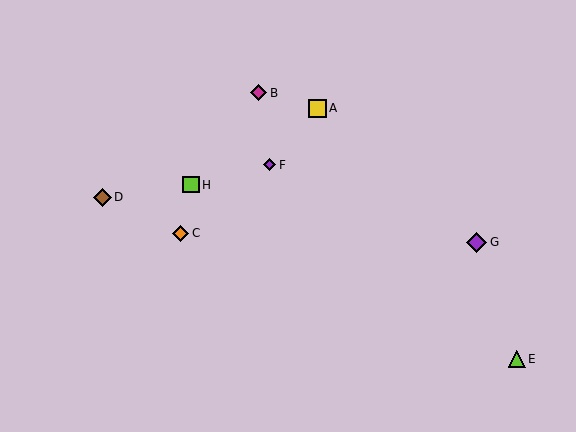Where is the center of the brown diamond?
The center of the brown diamond is at (102, 197).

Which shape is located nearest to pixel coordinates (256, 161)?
The purple diamond (labeled F) at (270, 165) is nearest to that location.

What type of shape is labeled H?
Shape H is a lime square.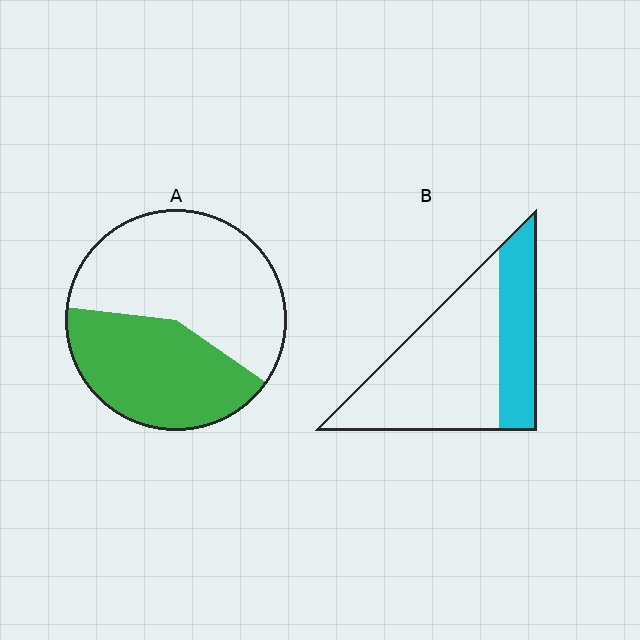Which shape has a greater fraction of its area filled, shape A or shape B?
Shape A.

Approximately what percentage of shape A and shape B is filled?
A is approximately 40% and B is approximately 30%.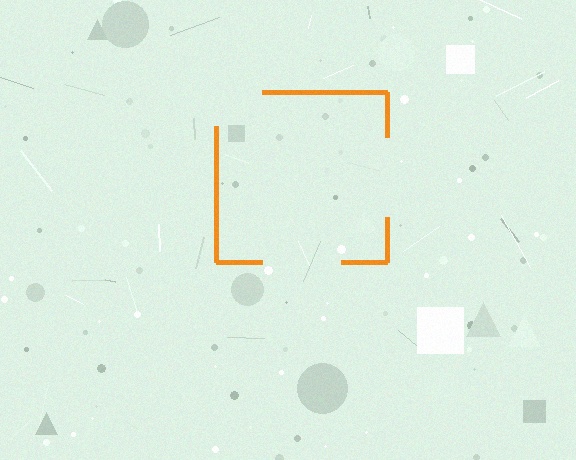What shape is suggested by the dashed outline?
The dashed outline suggests a square.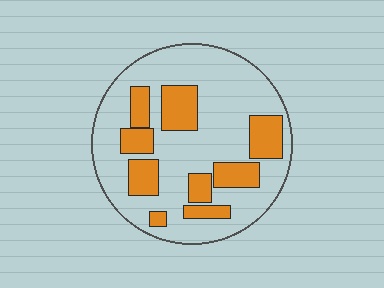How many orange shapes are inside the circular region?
9.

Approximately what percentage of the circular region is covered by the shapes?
Approximately 30%.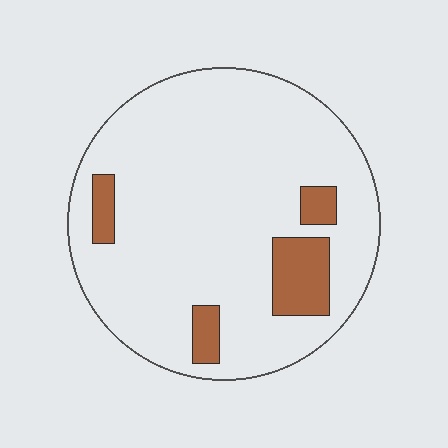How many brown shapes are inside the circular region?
4.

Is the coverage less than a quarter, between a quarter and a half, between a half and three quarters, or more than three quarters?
Less than a quarter.